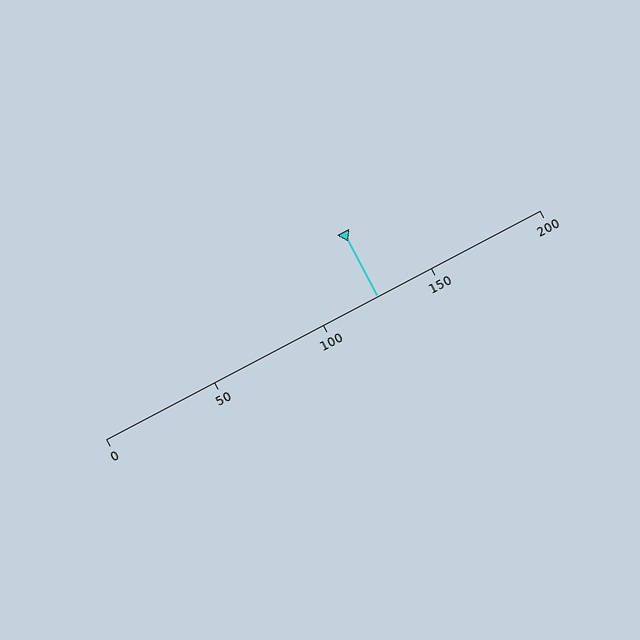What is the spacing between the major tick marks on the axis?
The major ticks are spaced 50 apart.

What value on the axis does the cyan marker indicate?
The marker indicates approximately 125.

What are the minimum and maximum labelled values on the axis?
The axis runs from 0 to 200.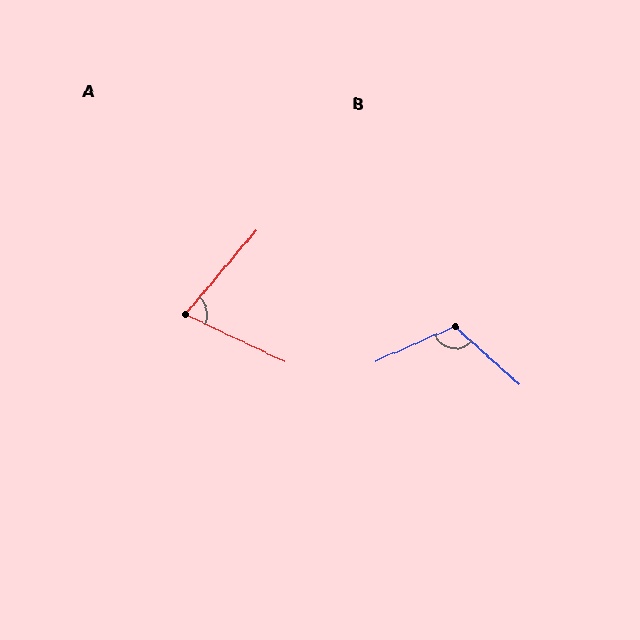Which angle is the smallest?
A, at approximately 75 degrees.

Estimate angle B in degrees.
Approximately 115 degrees.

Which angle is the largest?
B, at approximately 115 degrees.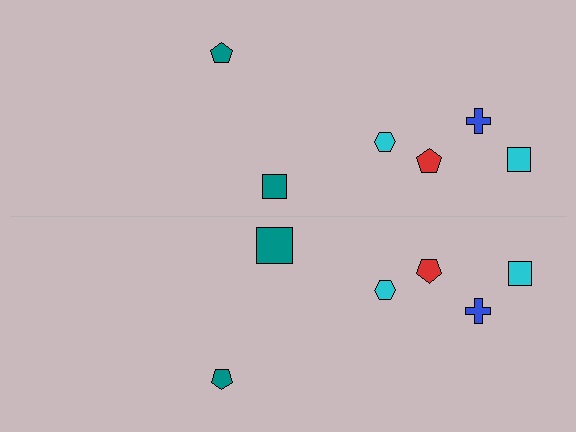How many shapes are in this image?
There are 12 shapes in this image.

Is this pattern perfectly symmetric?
No, the pattern is not perfectly symmetric. The teal square on the bottom side has a different size than its mirror counterpart.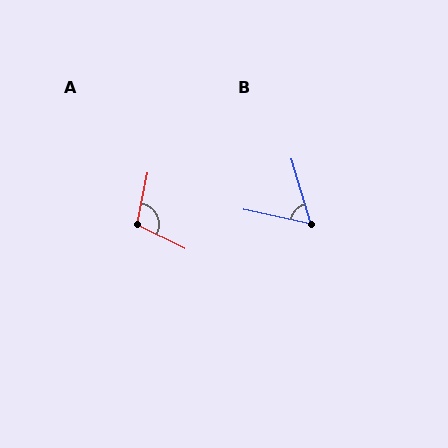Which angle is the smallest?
B, at approximately 61 degrees.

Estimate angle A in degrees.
Approximately 105 degrees.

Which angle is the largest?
A, at approximately 105 degrees.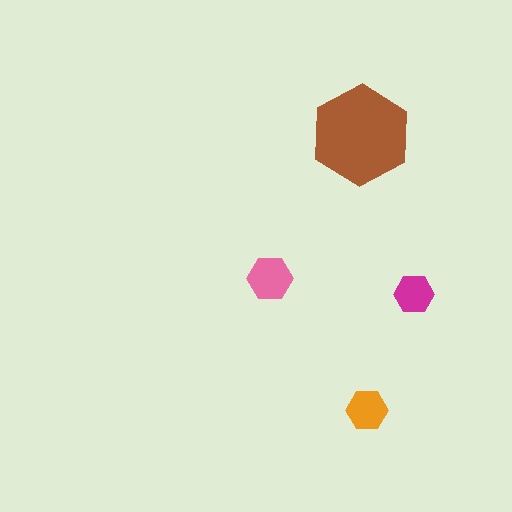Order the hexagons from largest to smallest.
the brown one, the pink one, the orange one, the magenta one.